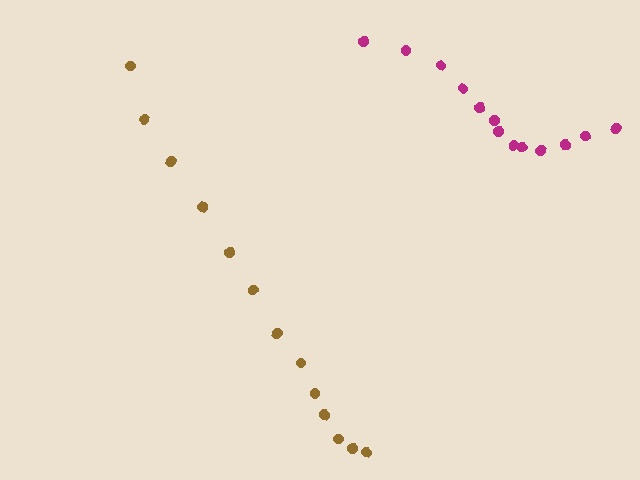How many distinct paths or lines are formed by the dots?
There are 2 distinct paths.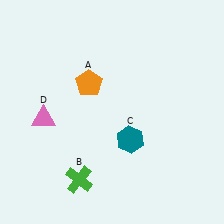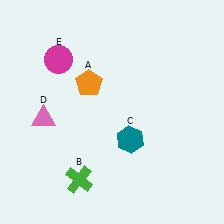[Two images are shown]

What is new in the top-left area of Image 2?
A magenta circle (E) was added in the top-left area of Image 2.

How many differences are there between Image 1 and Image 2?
There is 1 difference between the two images.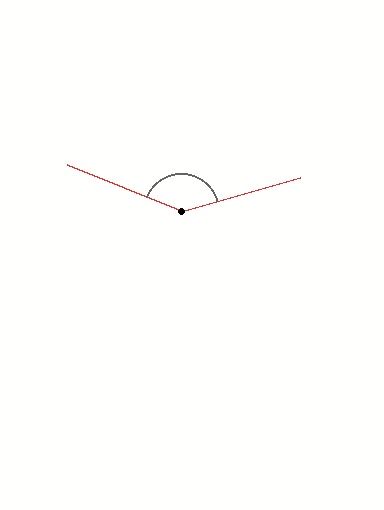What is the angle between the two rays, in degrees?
Approximately 142 degrees.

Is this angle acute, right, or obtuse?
It is obtuse.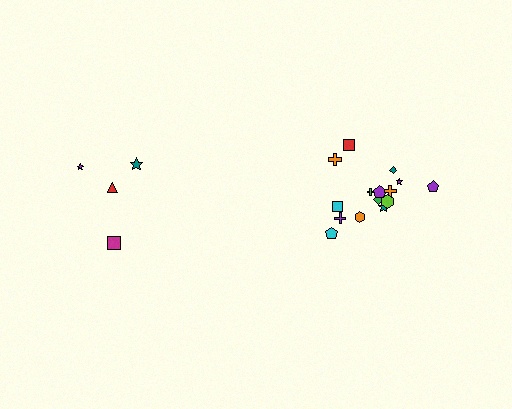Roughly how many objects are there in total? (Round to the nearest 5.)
Roughly 20 objects in total.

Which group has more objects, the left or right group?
The right group.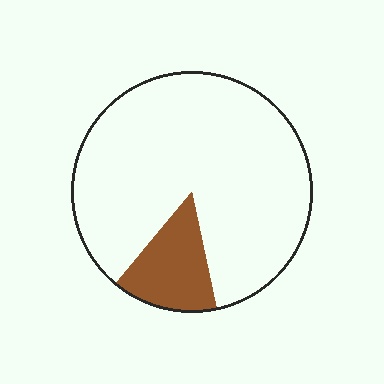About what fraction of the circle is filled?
About one sixth (1/6).